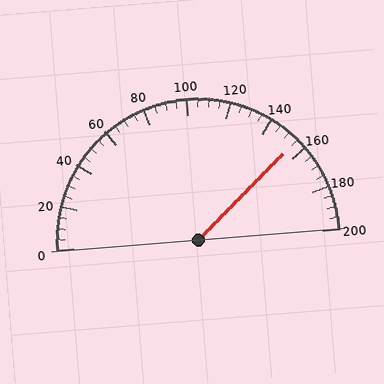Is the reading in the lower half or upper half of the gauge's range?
The reading is in the upper half of the range (0 to 200).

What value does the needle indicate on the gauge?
The needle indicates approximately 155.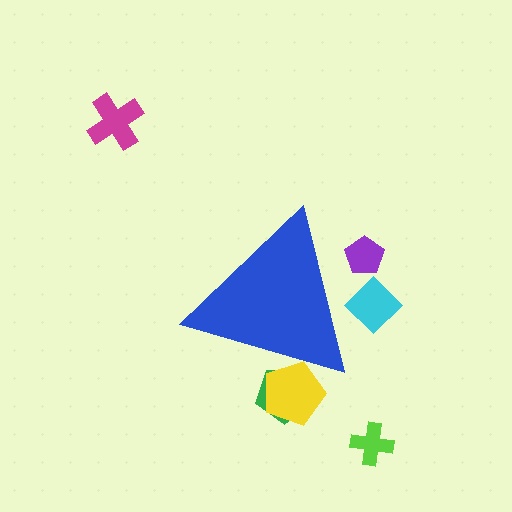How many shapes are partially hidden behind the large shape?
4 shapes are partially hidden.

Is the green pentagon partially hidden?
Yes, the green pentagon is partially hidden behind the blue triangle.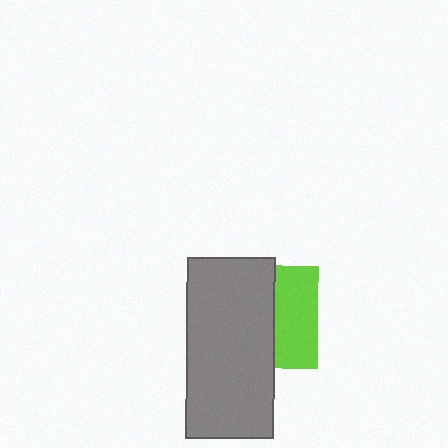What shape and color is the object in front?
The object in front is a gray rectangle.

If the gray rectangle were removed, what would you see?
You would see the complete lime square.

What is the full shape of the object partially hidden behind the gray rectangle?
The partially hidden object is a lime square.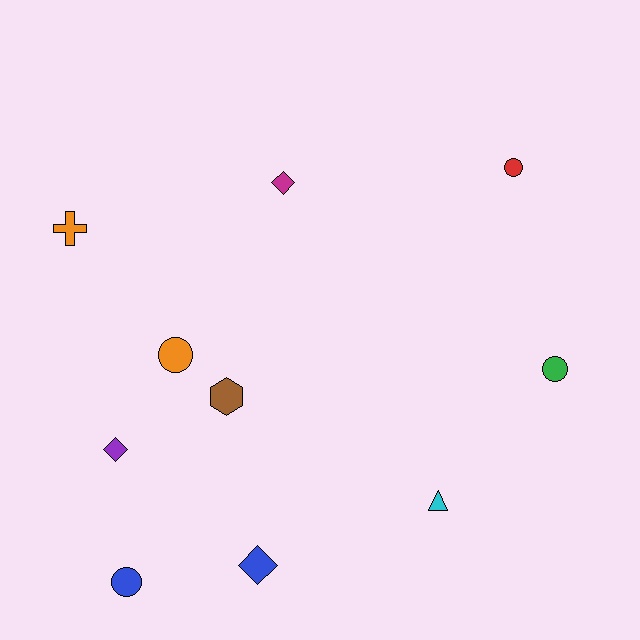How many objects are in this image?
There are 10 objects.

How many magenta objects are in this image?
There is 1 magenta object.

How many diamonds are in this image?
There are 3 diamonds.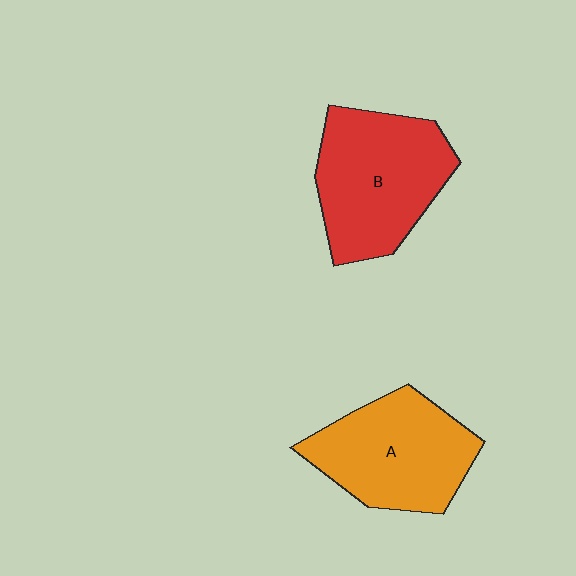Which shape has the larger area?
Shape B (red).